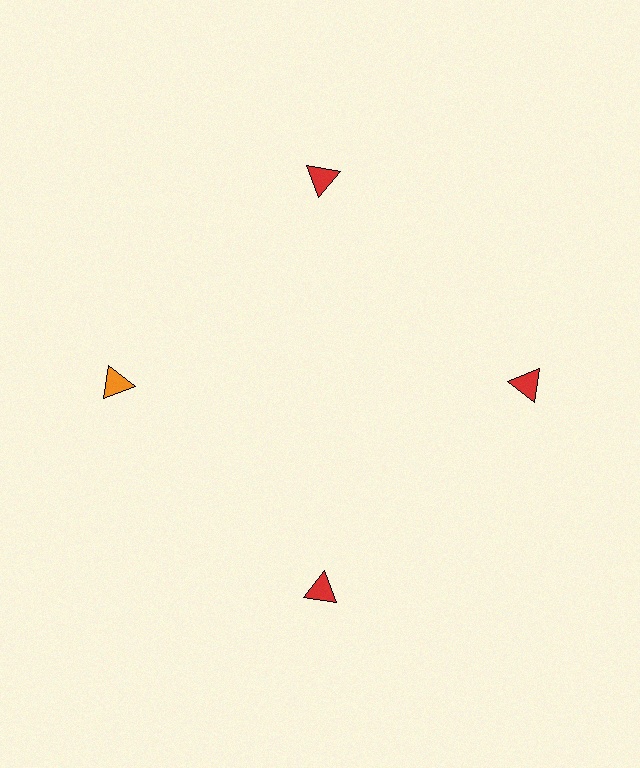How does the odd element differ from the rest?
It has a different color: orange instead of red.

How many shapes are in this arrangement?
There are 4 shapes arranged in a ring pattern.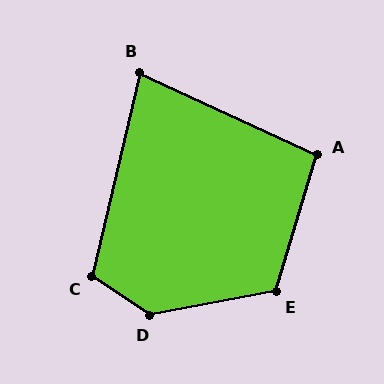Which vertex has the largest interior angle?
D, at approximately 135 degrees.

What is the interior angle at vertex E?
Approximately 117 degrees (obtuse).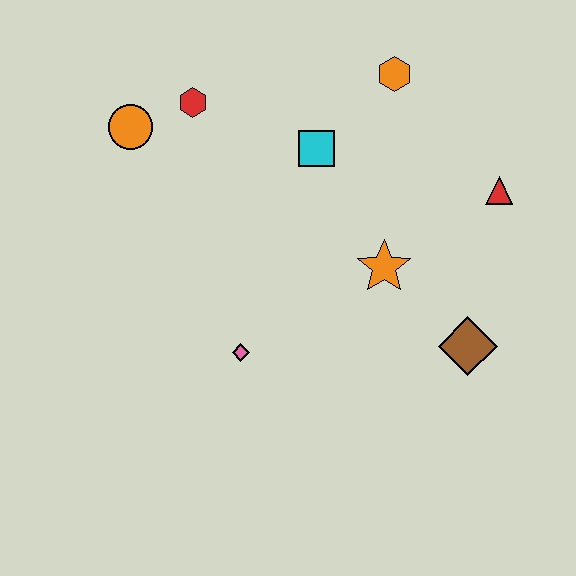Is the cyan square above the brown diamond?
Yes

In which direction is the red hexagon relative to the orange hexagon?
The red hexagon is to the left of the orange hexagon.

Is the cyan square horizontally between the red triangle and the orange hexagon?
No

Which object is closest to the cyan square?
The orange hexagon is closest to the cyan square.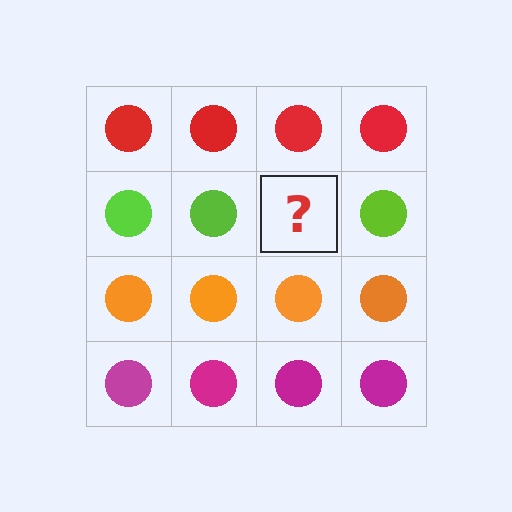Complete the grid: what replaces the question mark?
The question mark should be replaced with a lime circle.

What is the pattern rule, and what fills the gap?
The rule is that each row has a consistent color. The gap should be filled with a lime circle.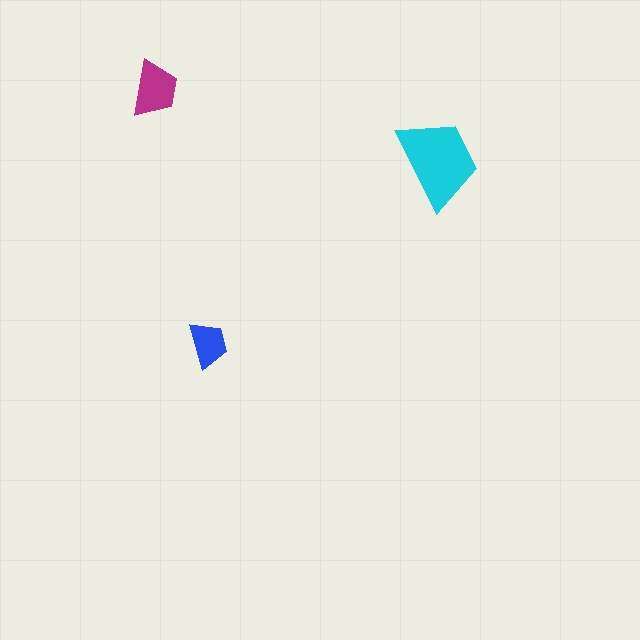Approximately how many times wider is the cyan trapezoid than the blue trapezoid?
About 2 times wider.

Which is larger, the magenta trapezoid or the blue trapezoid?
The magenta one.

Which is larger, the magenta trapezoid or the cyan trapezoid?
The cyan one.